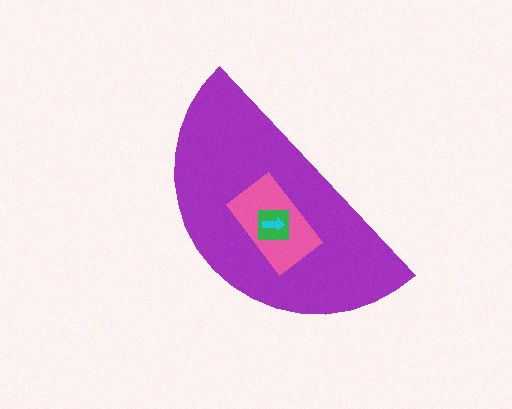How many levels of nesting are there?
4.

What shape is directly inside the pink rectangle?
The green square.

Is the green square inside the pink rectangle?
Yes.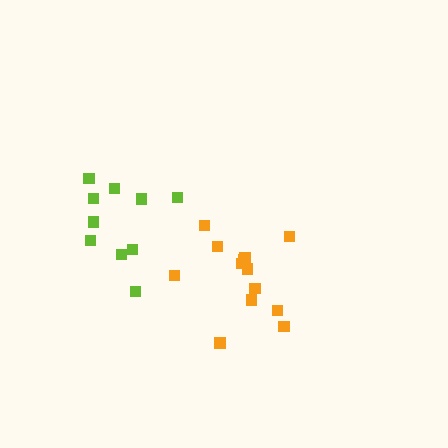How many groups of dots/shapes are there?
There are 2 groups.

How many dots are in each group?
Group 1: 13 dots, Group 2: 10 dots (23 total).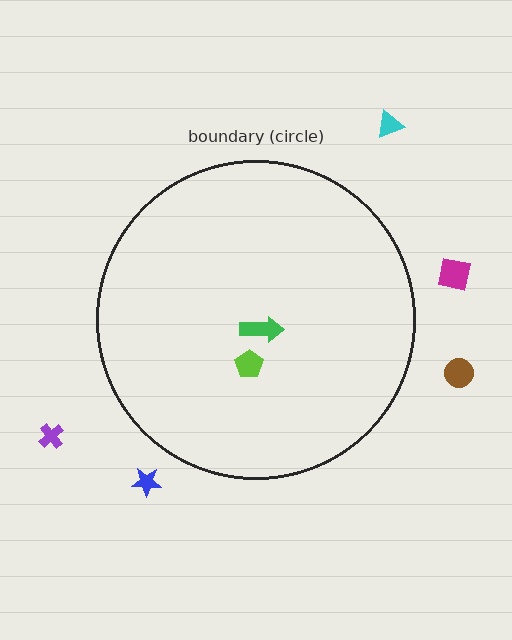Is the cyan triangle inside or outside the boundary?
Outside.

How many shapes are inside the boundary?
2 inside, 5 outside.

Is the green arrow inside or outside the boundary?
Inside.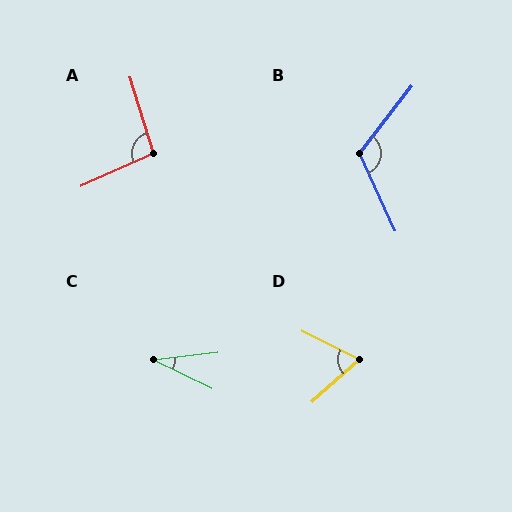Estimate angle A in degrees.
Approximately 97 degrees.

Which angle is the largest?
B, at approximately 117 degrees.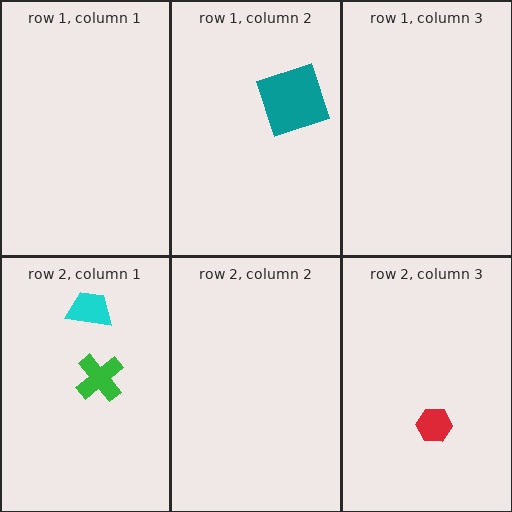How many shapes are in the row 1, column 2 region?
1.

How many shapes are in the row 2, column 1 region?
2.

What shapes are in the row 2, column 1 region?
The cyan trapezoid, the green cross.